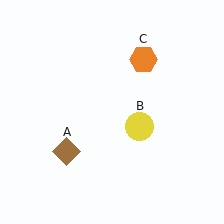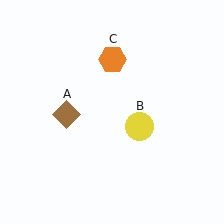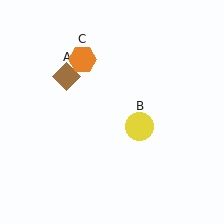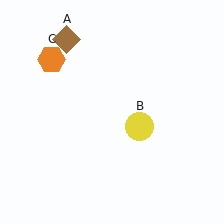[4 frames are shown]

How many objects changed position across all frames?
2 objects changed position: brown diamond (object A), orange hexagon (object C).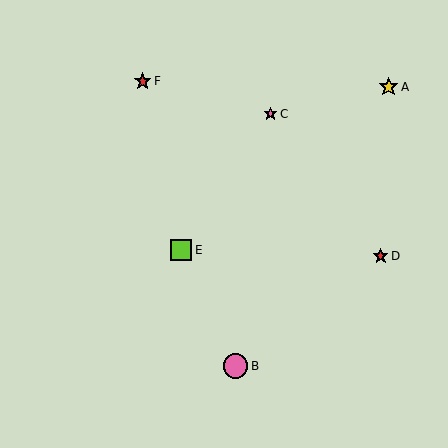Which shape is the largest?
The pink circle (labeled B) is the largest.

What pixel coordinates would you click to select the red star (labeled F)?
Click at (143, 81) to select the red star F.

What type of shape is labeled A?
Shape A is a yellow star.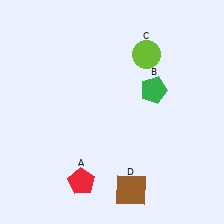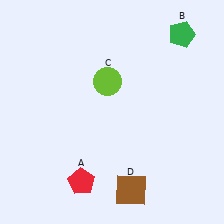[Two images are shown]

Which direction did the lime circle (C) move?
The lime circle (C) moved left.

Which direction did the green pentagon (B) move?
The green pentagon (B) moved up.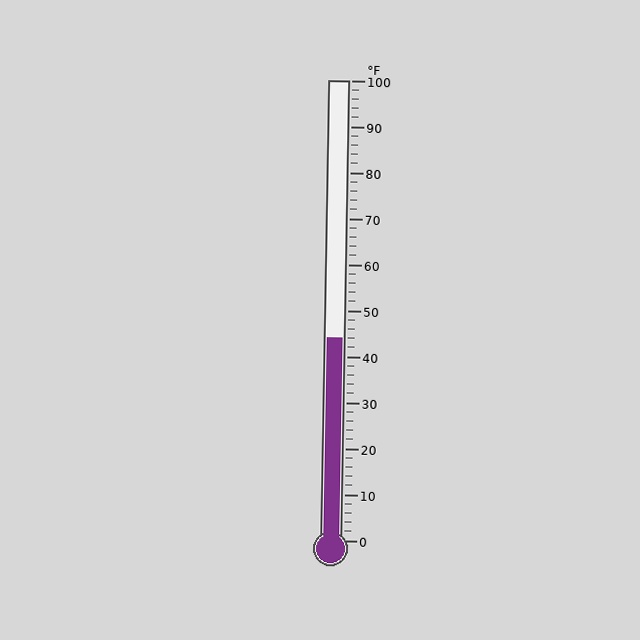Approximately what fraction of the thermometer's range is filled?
The thermometer is filled to approximately 45% of its range.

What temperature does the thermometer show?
The thermometer shows approximately 44°F.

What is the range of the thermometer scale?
The thermometer scale ranges from 0°F to 100°F.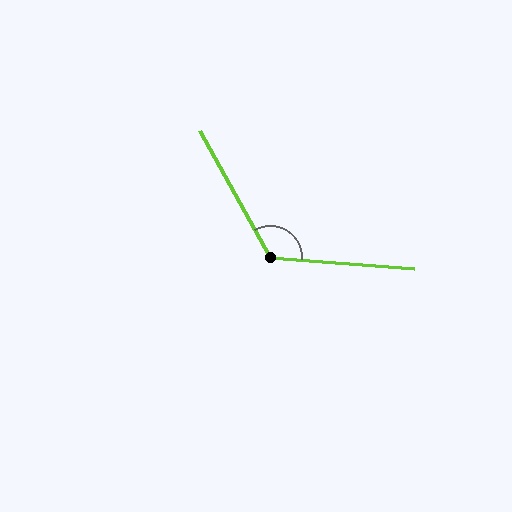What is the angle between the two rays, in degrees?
Approximately 123 degrees.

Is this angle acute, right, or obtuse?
It is obtuse.